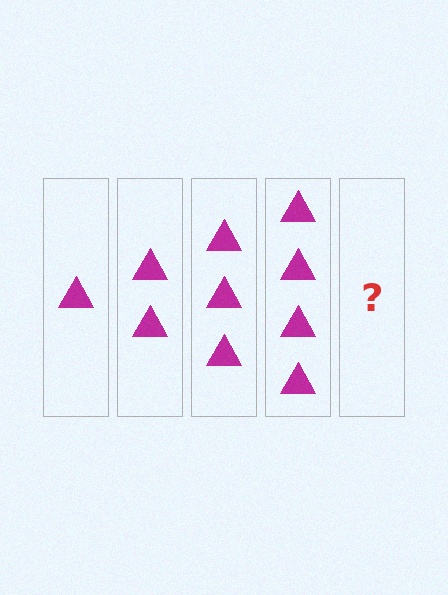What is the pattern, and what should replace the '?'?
The pattern is that each step adds one more triangle. The '?' should be 5 triangles.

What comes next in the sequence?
The next element should be 5 triangles.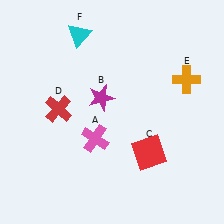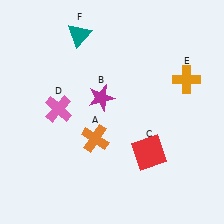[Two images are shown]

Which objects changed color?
A changed from pink to orange. D changed from red to pink. F changed from cyan to teal.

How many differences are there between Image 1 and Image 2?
There are 3 differences between the two images.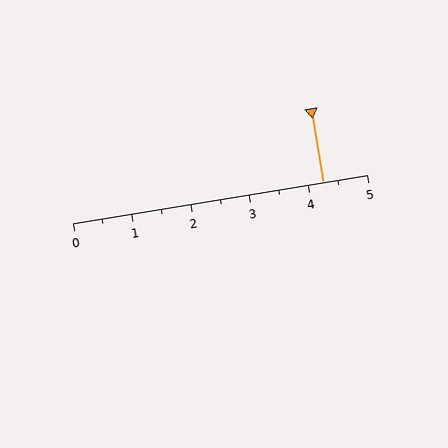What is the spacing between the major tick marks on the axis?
The major ticks are spaced 1 apart.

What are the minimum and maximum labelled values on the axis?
The axis runs from 0 to 5.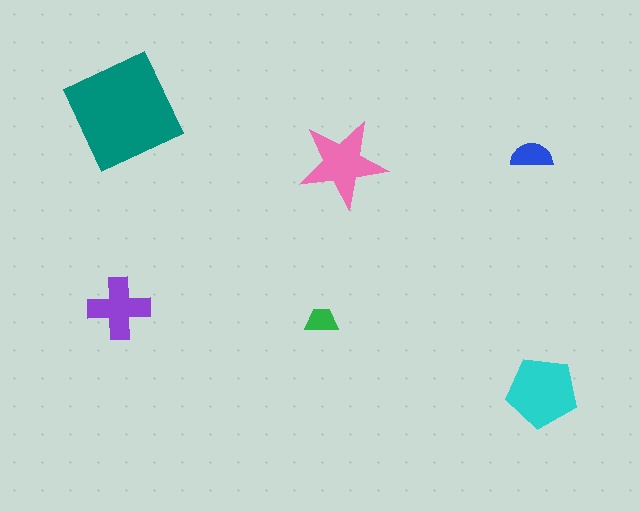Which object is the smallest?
The green trapezoid.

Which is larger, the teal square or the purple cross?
The teal square.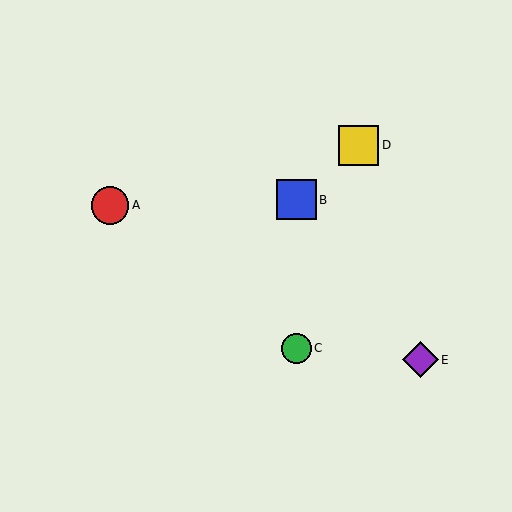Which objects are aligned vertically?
Objects B, C are aligned vertically.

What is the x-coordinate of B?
Object B is at x≈296.